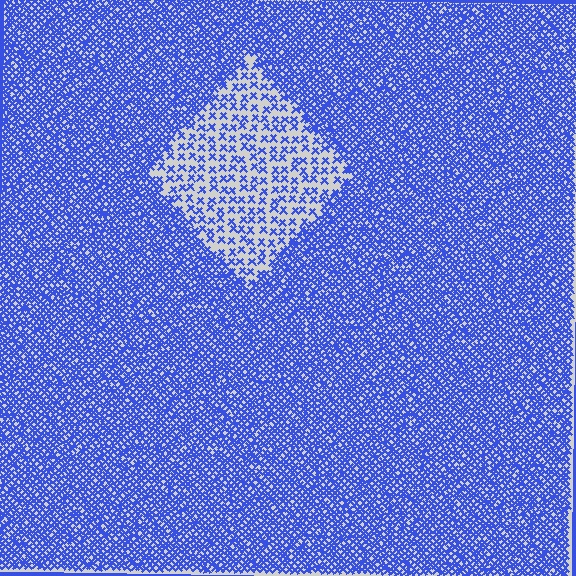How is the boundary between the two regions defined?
The boundary is defined by a change in element density (approximately 2.8x ratio). All elements are the same color, size, and shape.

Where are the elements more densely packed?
The elements are more densely packed outside the diamond boundary.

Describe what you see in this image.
The image contains small blue elements arranged at two different densities. A diamond-shaped region is visible where the elements are less densely packed than the surrounding area.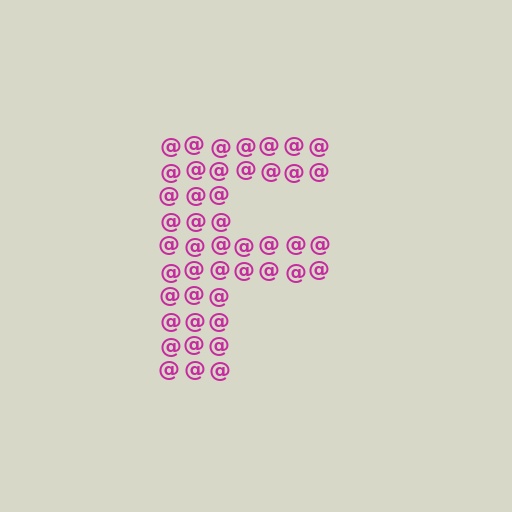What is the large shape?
The large shape is the letter F.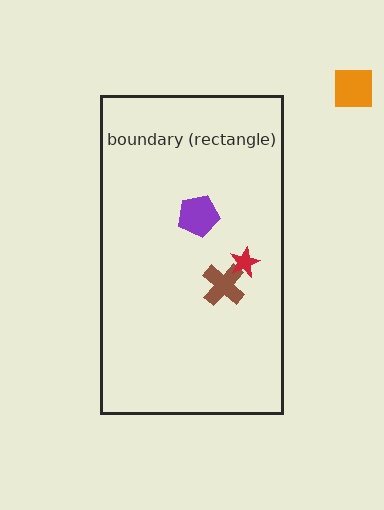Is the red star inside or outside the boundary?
Inside.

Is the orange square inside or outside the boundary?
Outside.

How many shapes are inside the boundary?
3 inside, 1 outside.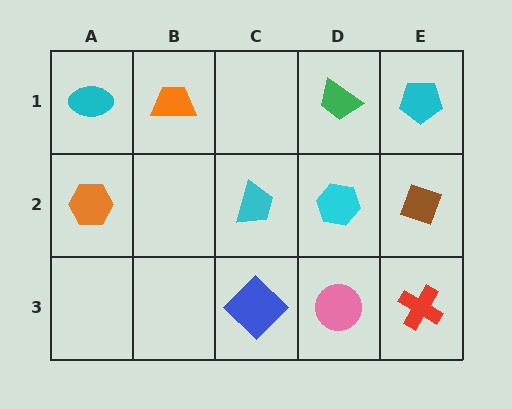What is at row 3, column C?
A blue diamond.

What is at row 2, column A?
An orange hexagon.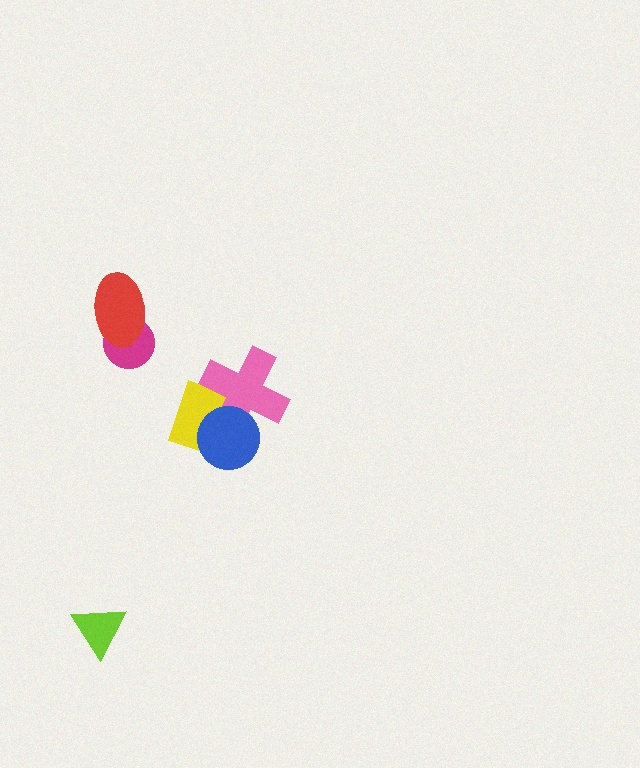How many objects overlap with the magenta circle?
1 object overlaps with the magenta circle.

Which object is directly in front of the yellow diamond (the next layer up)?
The pink cross is directly in front of the yellow diamond.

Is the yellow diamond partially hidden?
Yes, it is partially covered by another shape.